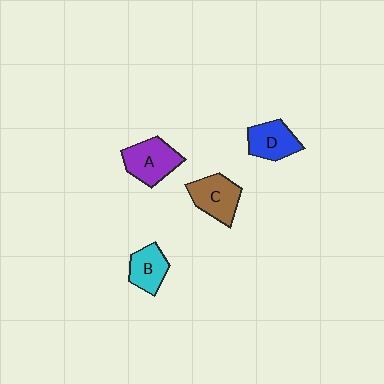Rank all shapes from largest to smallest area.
From largest to smallest: A (purple), C (brown), D (blue), B (cyan).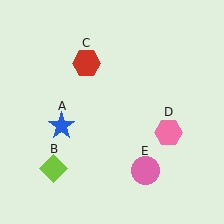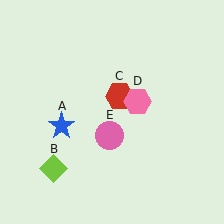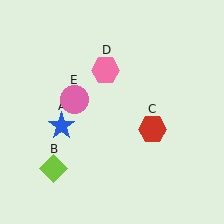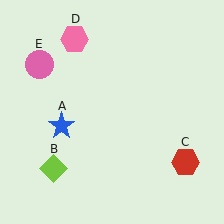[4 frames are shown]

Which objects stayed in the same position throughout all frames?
Blue star (object A) and lime diamond (object B) remained stationary.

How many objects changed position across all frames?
3 objects changed position: red hexagon (object C), pink hexagon (object D), pink circle (object E).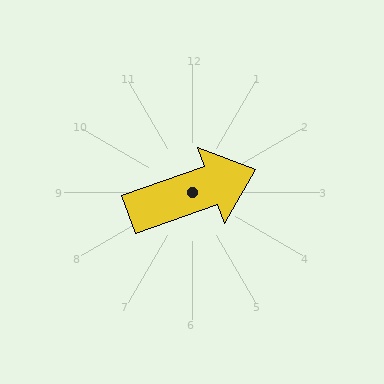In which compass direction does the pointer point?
East.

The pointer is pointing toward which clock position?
Roughly 2 o'clock.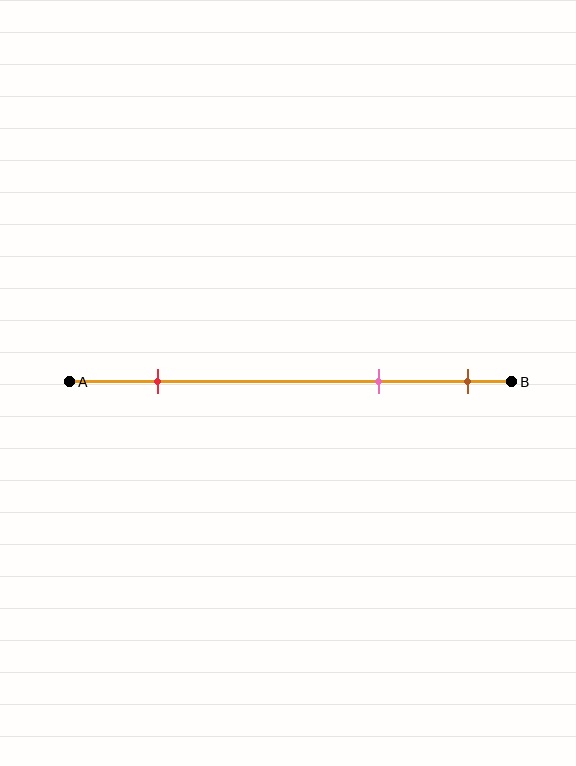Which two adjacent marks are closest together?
The pink and brown marks are the closest adjacent pair.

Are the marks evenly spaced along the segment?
No, the marks are not evenly spaced.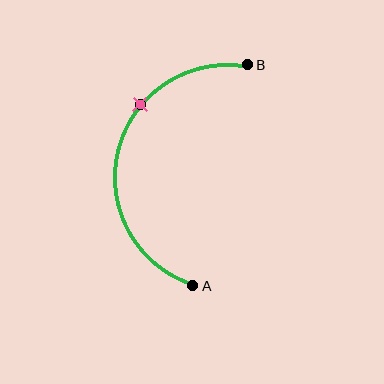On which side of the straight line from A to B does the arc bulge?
The arc bulges to the left of the straight line connecting A and B.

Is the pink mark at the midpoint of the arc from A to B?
No. The pink mark lies on the arc but is closer to endpoint B. The arc midpoint would be at the point on the curve equidistant along the arc from both A and B.